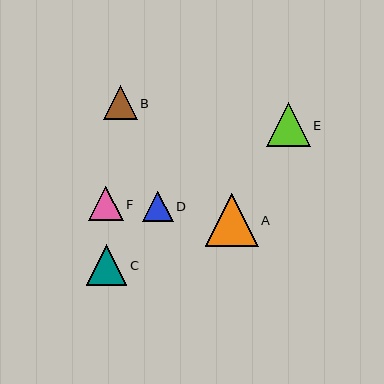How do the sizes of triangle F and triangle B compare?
Triangle F and triangle B are approximately the same size.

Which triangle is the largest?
Triangle A is the largest with a size of approximately 53 pixels.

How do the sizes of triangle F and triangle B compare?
Triangle F and triangle B are approximately the same size.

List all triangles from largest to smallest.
From largest to smallest: A, E, C, F, B, D.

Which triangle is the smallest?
Triangle D is the smallest with a size of approximately 31 pixels.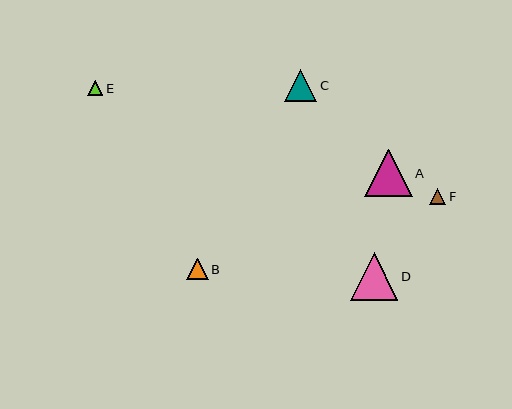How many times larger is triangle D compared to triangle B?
Triangle D is approximately 2.2 times the size of triangle B.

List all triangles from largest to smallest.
From largest to smallest: A, D, C, B, F, E.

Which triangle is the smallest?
Triangle E is the smallest with a size of approximately 15 pixels.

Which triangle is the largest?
Triangle A is the largest with a size of approximately 48 pixels.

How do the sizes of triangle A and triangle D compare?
Triangle A and triangle D are approximately the same size.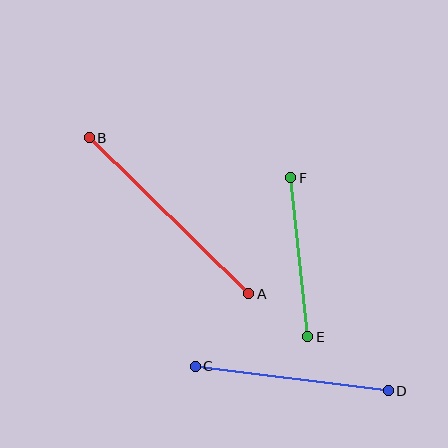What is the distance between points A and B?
The distance is approximately 223 pixels.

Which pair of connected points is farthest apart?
Points A and B are farthest apart.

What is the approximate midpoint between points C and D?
The midpoint is at approximately (292, 379) pixels.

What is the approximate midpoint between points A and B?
The midpoint is at approximately (169, 216) pixels.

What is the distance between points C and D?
The distance is approximately 194 pixels.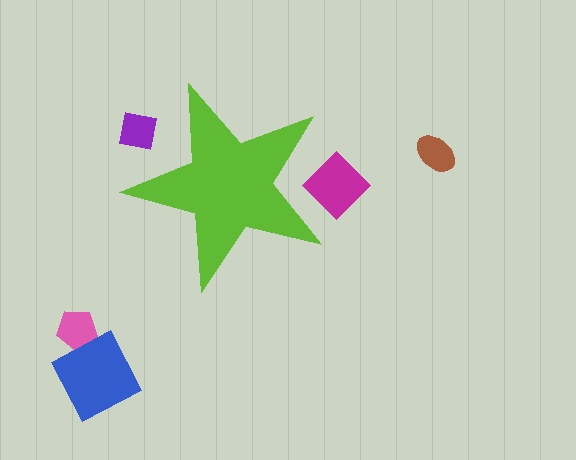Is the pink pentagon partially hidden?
No, the pink pentagon is fully visible.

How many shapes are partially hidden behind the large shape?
2 shapes are partially hidden.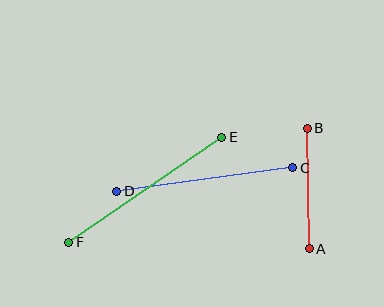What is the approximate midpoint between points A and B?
The midpoint is at approximately (308, 188) pixels.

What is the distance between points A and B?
The distance is approximately 120 pixels.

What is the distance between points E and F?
The distance is approximately 185 pixels.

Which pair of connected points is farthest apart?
Points E and F are farthest apart.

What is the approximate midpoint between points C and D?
The midpoint is at approximately (205, 180) pixels.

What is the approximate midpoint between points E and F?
The midpoint is at approximately (145, 190) pixels.